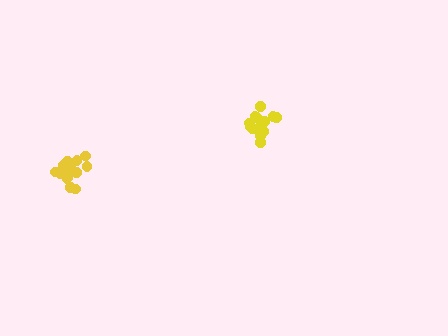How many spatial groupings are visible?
There are 2 spatial groupings.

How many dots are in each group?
Group 1: 16 dots, Group 2: 16 dots (32 total).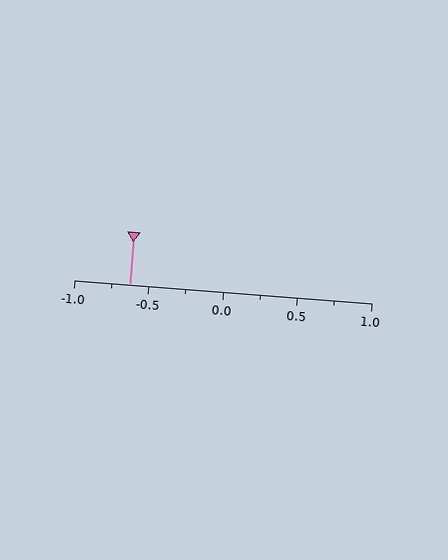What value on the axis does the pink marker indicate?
The marker indicates approximately -0.62.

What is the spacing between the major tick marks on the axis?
The major ticks are spaced 0.5 apart.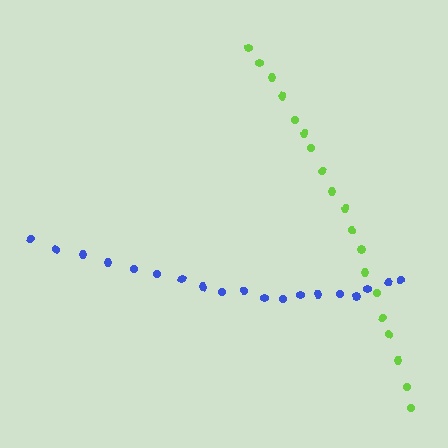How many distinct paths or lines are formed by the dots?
There are 2 distinct paths.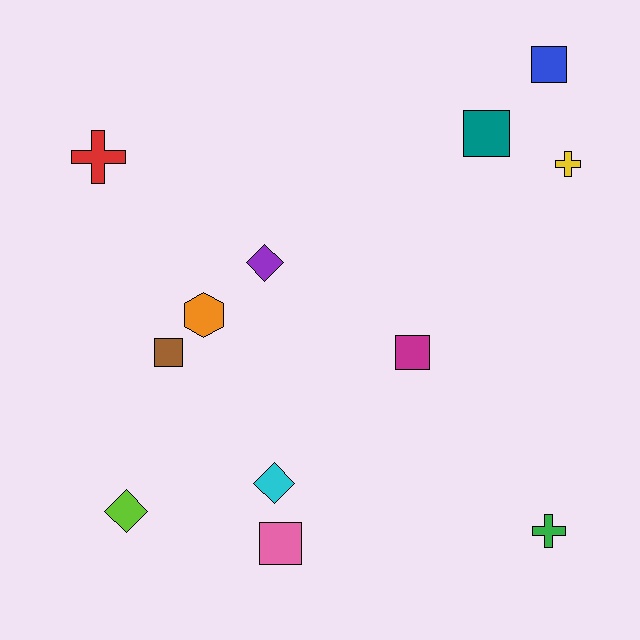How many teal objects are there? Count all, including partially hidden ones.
There is 1 teal object.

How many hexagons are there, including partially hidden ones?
There is 1 hexagon.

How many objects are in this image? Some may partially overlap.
There are 12 objects.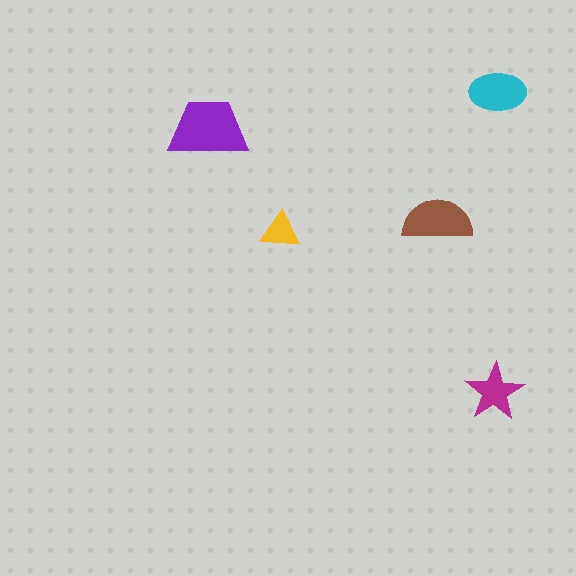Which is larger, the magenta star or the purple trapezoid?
The purple trapezoid.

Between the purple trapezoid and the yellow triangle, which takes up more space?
The purple trapezoid.